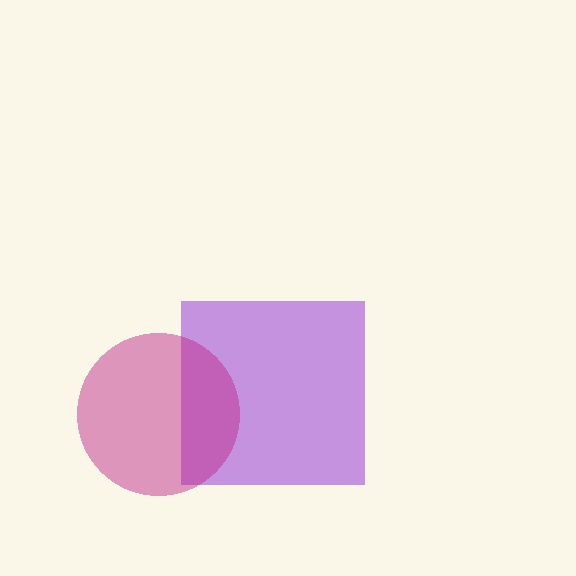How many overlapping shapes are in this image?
There are 2 overlapping shapes in the image.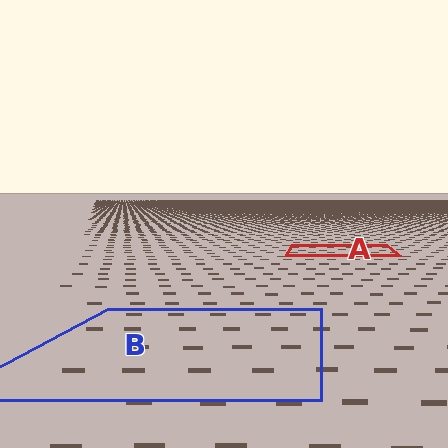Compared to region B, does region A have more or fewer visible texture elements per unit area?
Region A has more texture elements per unit area — they are packed more densely because it is farther away.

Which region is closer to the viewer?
Region B is closer. The texture elements there are larger and more spread out.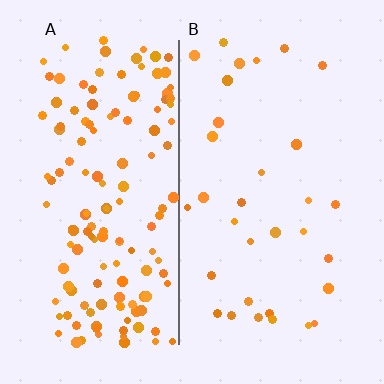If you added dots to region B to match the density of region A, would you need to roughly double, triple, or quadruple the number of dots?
Approximately quadruple.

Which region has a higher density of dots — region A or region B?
A (the left).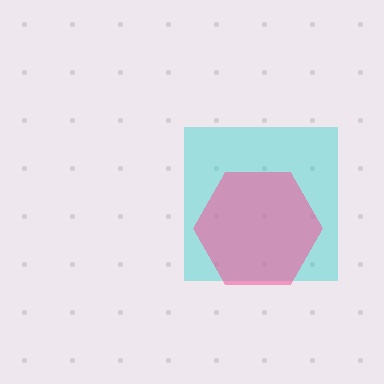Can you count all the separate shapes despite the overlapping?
Yes, there are 2 separate shapes.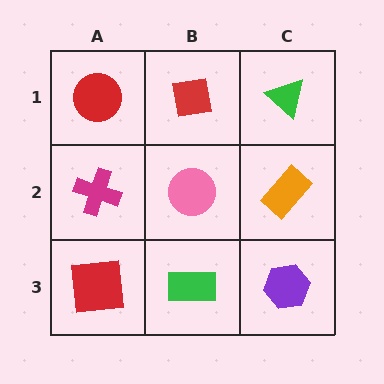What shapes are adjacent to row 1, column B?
A pink circle (row 2, column B), a red circle (row 1, column A), a green triangle (row 1, column C).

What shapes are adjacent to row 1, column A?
A magenta cross (row 2, column A), a red square (row 1, column B).